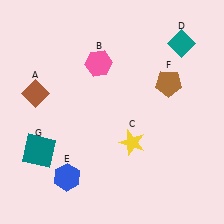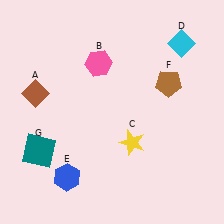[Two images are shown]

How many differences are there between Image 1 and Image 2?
There is 1 difference between the two images.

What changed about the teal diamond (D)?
In Image 1, D is teal. In Image 2, it changed to cyan.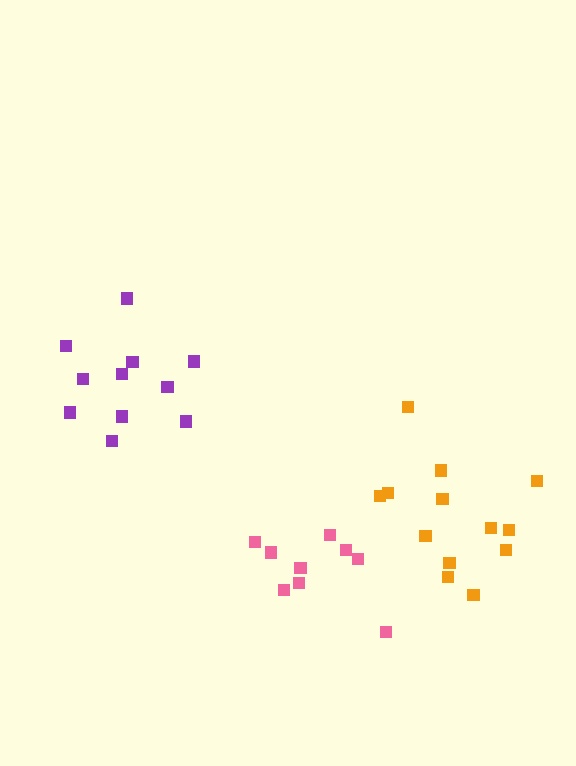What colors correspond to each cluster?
The clusters are colored: pink, purple, orange.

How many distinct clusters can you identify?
There are 3 distinct clusters.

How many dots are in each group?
Group 1: 9 dots, Group 2: 11 dots, Group 3: 13 dots (33 total).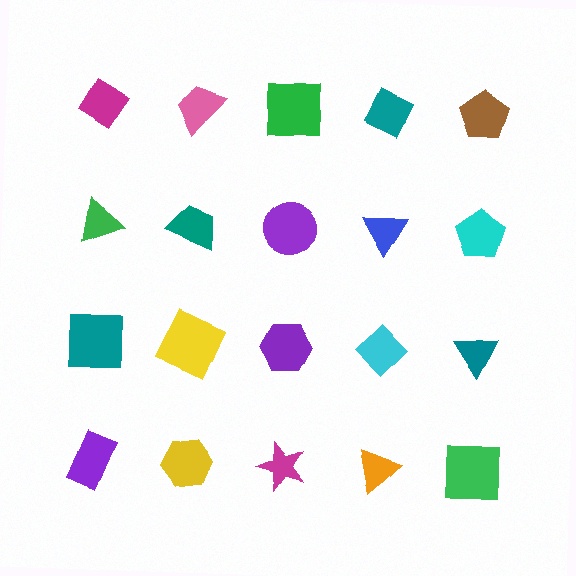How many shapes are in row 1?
5 shapes.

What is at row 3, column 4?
A cyan diamond.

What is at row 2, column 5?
A cyan pentagon.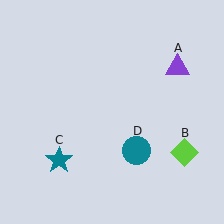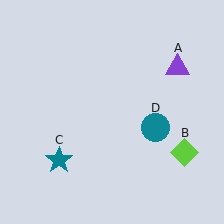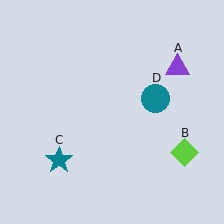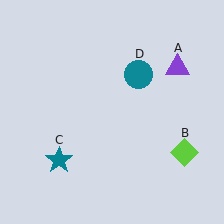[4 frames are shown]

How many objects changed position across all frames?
1 object changed position: teal circle (object D).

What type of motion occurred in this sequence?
The teal circle (object D) rotated counterclockwise around the center of the scene.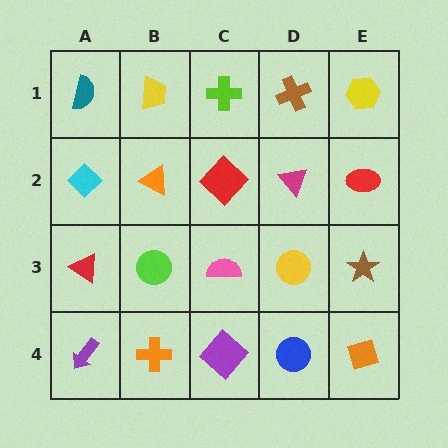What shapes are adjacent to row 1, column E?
A red ellipse (row 2, column E), a brown cross (row 1, column D).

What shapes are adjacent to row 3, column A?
A cyan diamond (row 2, column A), a purple arrow (row 4, column A), a lime circle (row 3, column B).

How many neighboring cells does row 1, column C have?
3.